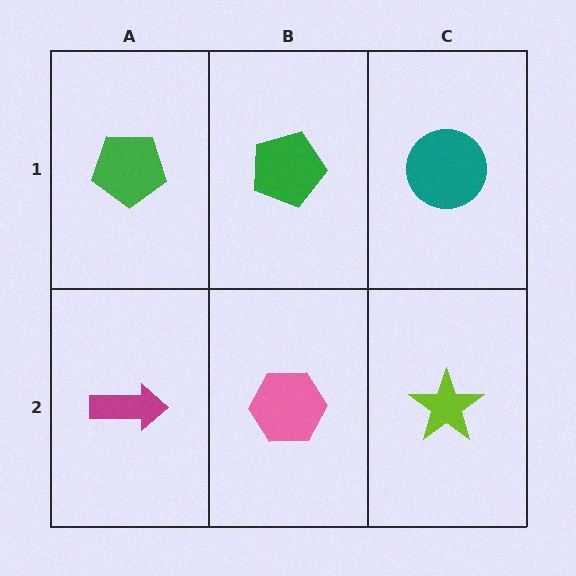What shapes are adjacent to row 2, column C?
A teal circle (row 1, column C), a pink hexagon (row 2, column B).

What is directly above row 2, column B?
A green pentagon.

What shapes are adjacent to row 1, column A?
A magenta arrow (row 2, column A), a green pentagon (row 1, column B).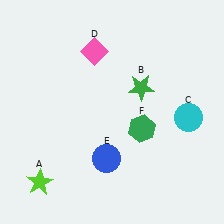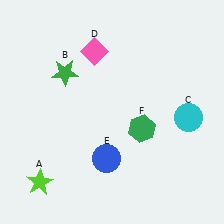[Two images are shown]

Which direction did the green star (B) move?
The green star (B) moved left.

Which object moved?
The green star (B) moved left.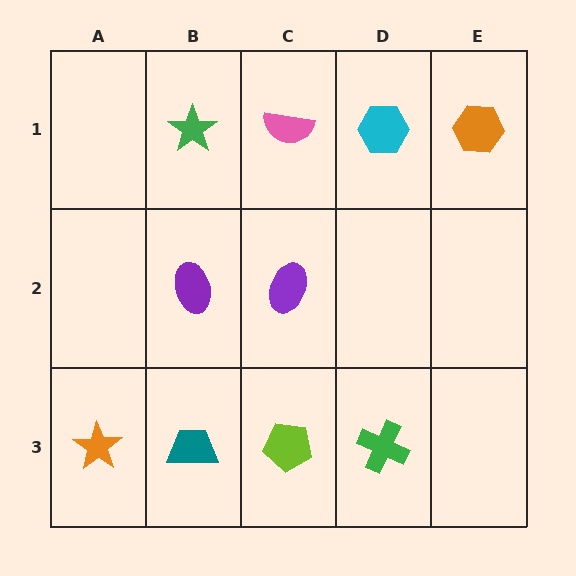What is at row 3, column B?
A teal trapezoid.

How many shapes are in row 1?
4 shapes.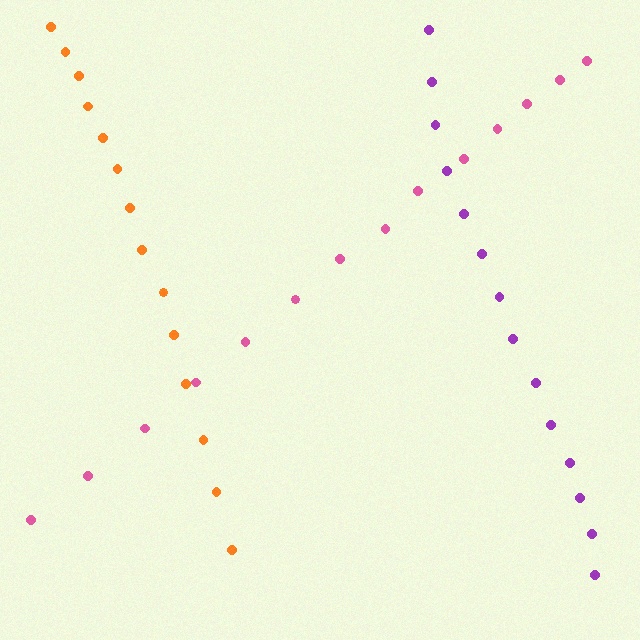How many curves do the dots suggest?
There are 3 distinct paths.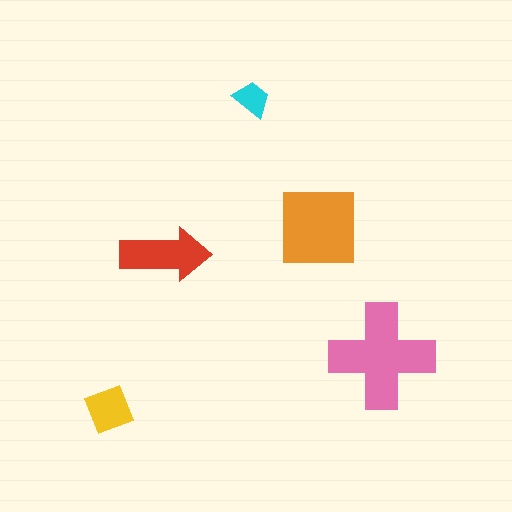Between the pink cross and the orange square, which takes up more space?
The pink cross.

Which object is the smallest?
The cyan trapezoid.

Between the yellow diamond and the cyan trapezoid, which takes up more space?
The yellow diamond.